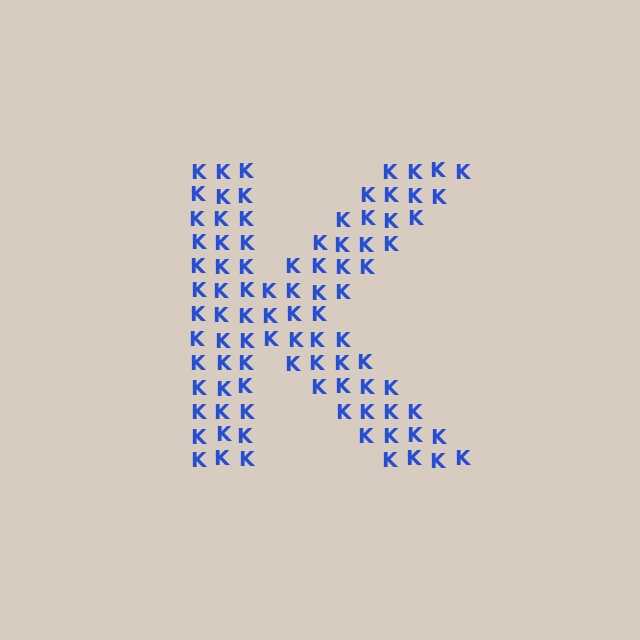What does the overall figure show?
The overall figure shows the letter K.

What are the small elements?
The small elements are letter K's.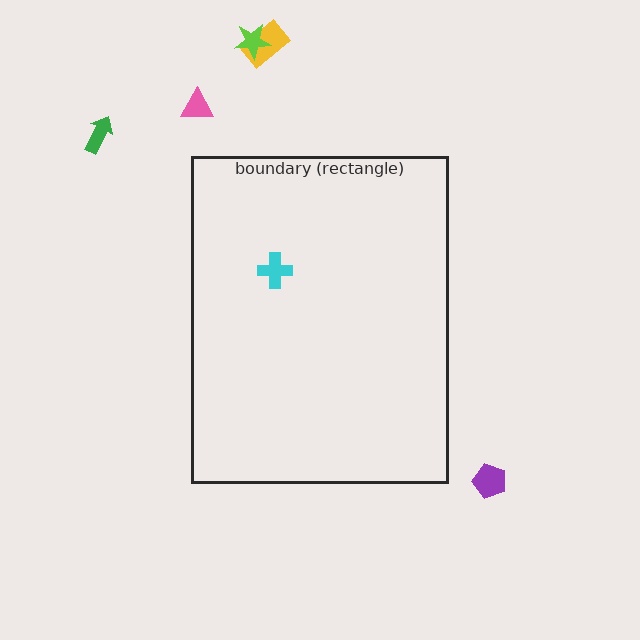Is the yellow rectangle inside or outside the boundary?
Outside.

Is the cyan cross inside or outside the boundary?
Inside.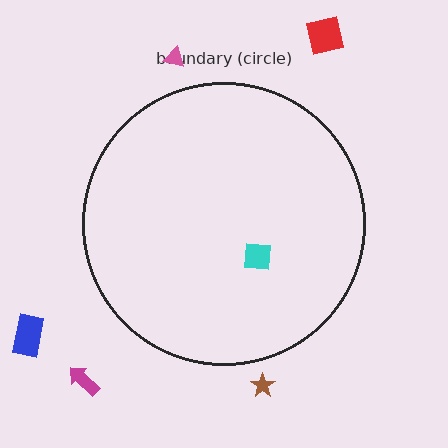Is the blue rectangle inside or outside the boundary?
Outside.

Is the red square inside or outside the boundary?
Outside.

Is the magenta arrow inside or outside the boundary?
Outside.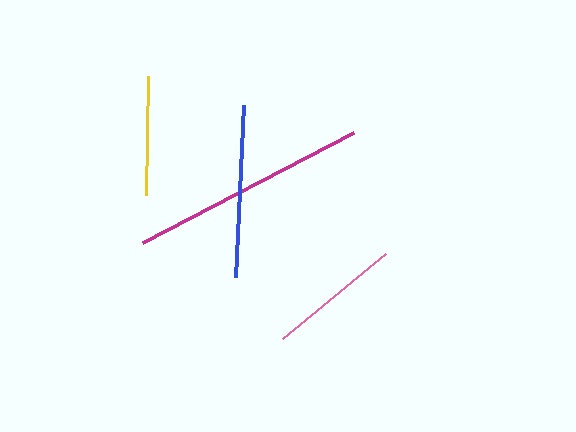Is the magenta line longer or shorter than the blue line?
The magenta line is longer than the blue line.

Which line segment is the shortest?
The yellow line is the shortest at approximately 119 pixels.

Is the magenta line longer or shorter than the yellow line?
The magenta line is longer than the yellow line.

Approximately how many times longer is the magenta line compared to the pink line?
The magenta line is approximately 1.8 times the length of the pink line.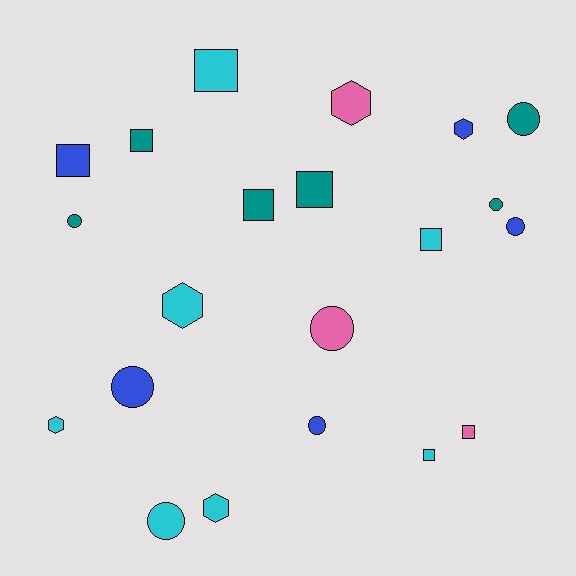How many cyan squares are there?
There are 3 cyan squares.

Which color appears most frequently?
Cyan, with 7 objects.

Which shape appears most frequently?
Square, with 8 objects.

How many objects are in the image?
There are 21 objects.